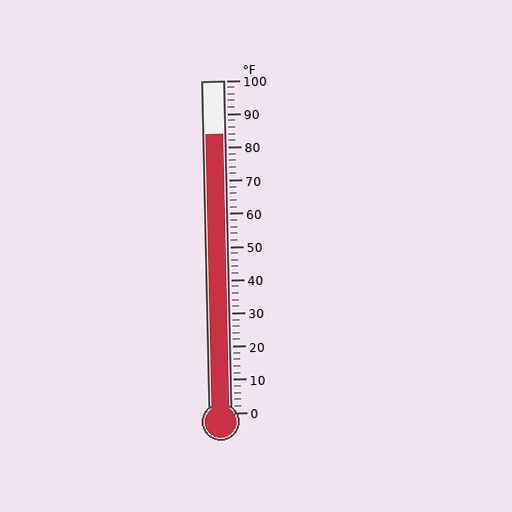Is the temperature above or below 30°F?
The temperature is above 30°F.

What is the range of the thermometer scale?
The thermometer scale ranges from 0°F to 100°F.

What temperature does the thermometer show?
The thermometer shows approximately 84°F.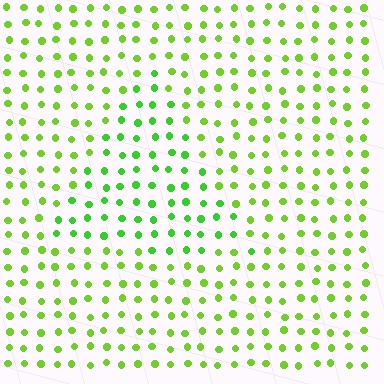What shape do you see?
I see a triangle.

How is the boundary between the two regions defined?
The boundary is defined purely by a slight shift in hue (about 22 degrees). Spacing, size, and orientation are identical on both sides.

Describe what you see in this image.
The image is filled with small lime elements in a uniform arrangement. A triangle-shaped region is visible where the elements are tinted to a slightly different hue, forming a subtle color boundary.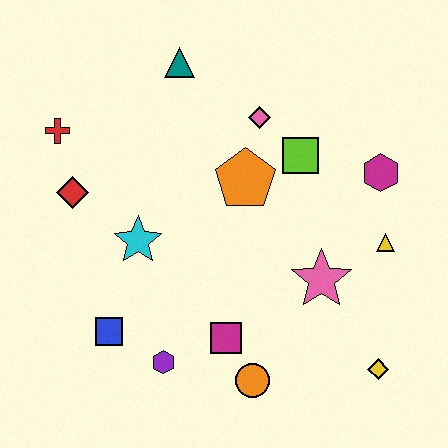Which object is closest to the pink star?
The yellow triangle is closest to the pink star.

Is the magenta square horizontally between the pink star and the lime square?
No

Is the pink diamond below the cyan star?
No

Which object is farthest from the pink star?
The red cross is farthest from the pink star.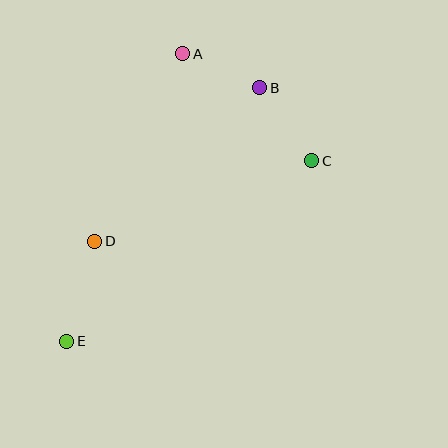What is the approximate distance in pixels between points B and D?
The distance between B and D is approximately 226 pixels.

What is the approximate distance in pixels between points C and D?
The distance between C and D is approximately 232 pixels.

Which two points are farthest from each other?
Points B and E are farthest from each other.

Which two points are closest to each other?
Points A and B are closest to each other.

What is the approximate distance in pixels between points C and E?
The distance between C and E is approximately 305 pixels.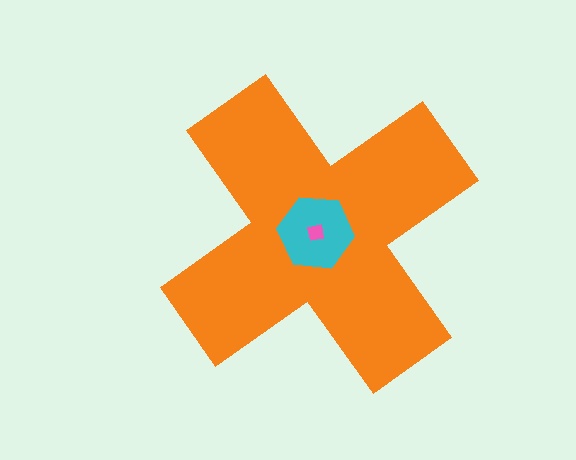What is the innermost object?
The pink square.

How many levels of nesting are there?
3.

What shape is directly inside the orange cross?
The cyan hexagon.